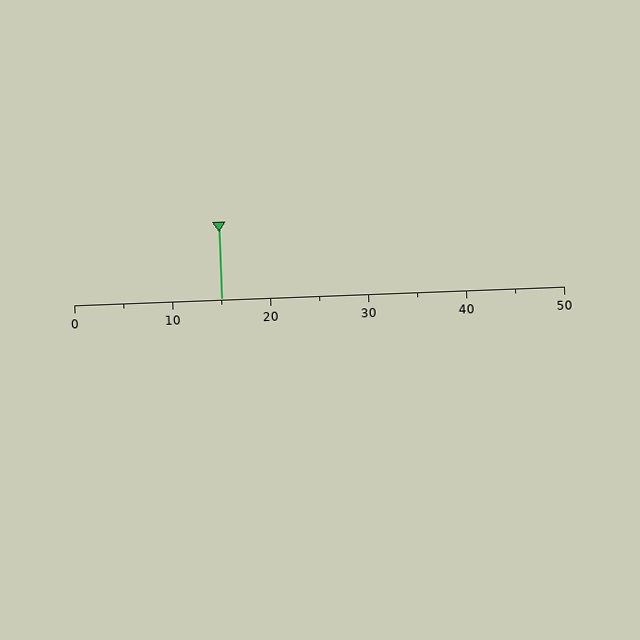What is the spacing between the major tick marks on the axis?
The major ticks are spaced 10 apart.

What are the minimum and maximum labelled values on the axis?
The axis runs from 0 to 50.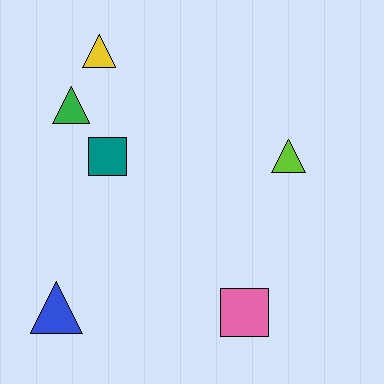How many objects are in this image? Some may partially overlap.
There are 6 objects.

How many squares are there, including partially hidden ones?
There are 2 squares.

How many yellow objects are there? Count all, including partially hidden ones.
There is 1 yellow object.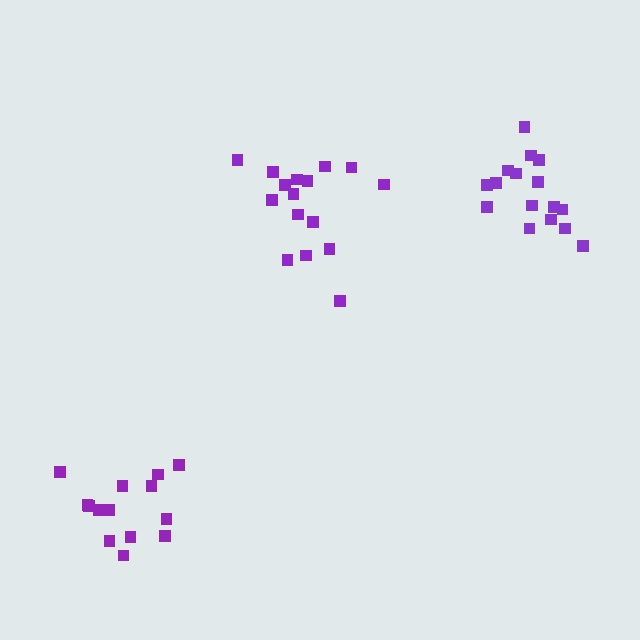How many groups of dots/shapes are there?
There are 3 groups.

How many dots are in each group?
Group 1: 16 dots, Group 2: 14 dots, Group 3: 16 dots (46 total).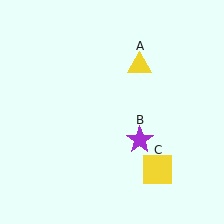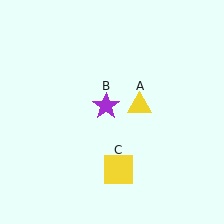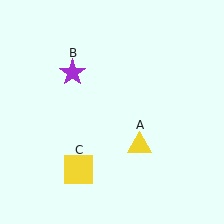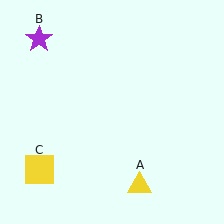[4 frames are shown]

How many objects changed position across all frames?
3 objects changed position: yellow triangle (object A), purple star (object B), yellow square (object C).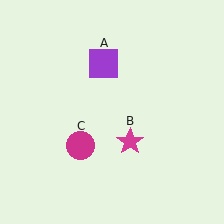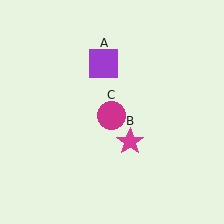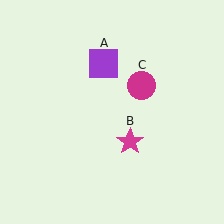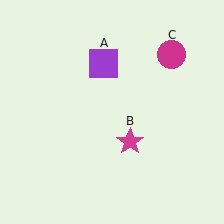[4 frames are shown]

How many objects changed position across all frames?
1 object changed position: magenta circle (object C).